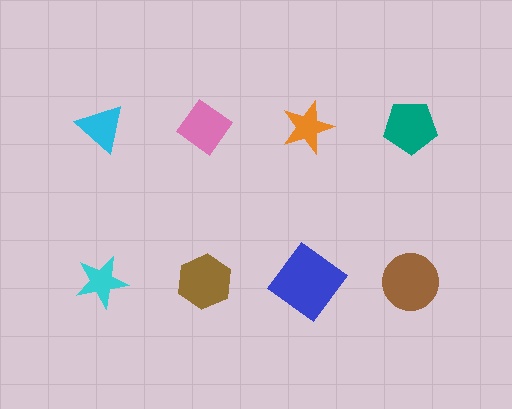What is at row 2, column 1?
A cyan star.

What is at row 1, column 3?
An orange star.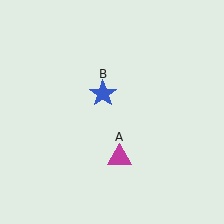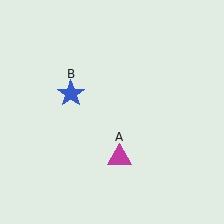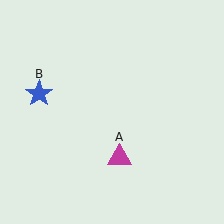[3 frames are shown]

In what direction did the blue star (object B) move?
The blue star (object B) moved left.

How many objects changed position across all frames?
1 object changed position: blue star (object B).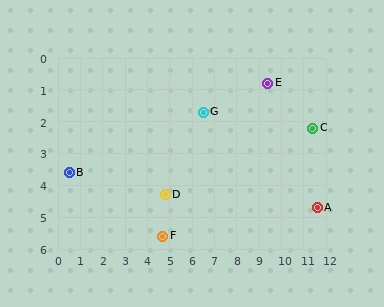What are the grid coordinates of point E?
Point E is at approximately (9.4, 0.8).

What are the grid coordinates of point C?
Point C is at approximately (11.4, 2.2).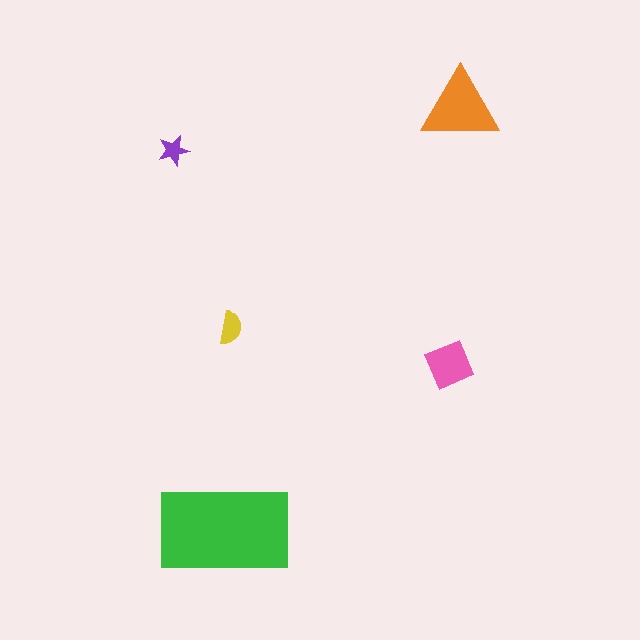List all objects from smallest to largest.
The purple star, the yellow semicircle, the pink square, the orange triangle, the green rectangle.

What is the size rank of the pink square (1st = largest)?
3rd.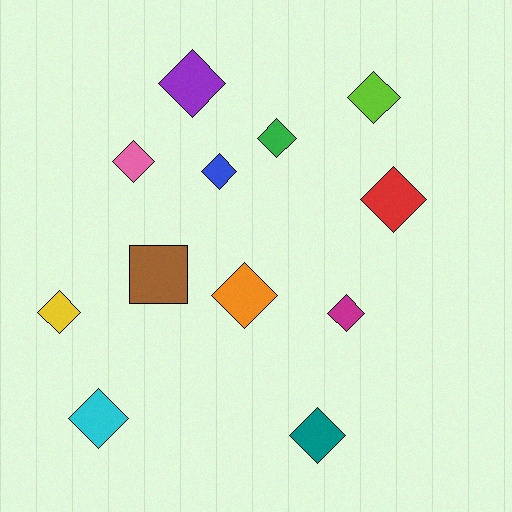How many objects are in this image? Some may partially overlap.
There are 12 objects.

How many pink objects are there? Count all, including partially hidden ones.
There is 1 pink object.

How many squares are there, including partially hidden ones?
There is 1 square.